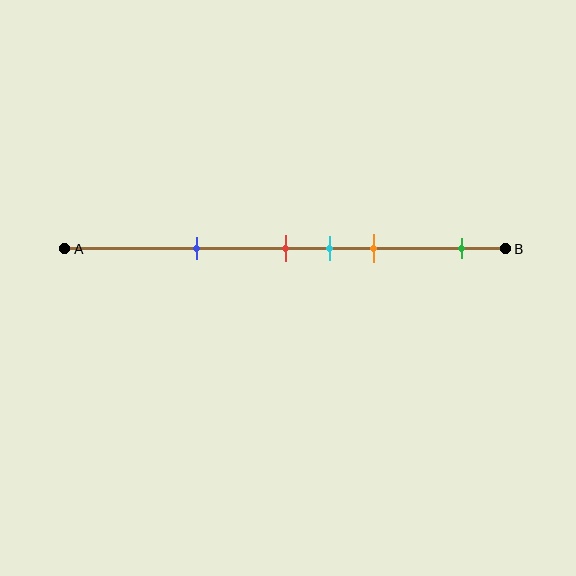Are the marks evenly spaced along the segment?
No, the marks are not evenly spaced.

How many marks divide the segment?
There are 5 marks dividing the segment.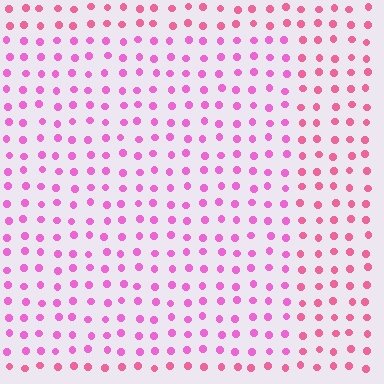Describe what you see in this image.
The image is filled with small pink elements in a uniform arrangement. A rectangle-shaped region is visible where the elements are tinted to a slightly different hue, forming a subtle color boundary.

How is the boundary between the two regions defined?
The boundary is defined purely by a slight shift in hue (about 25 degrees). Spacing, size, and orientation are identical on both sides.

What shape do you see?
I see a rectangle.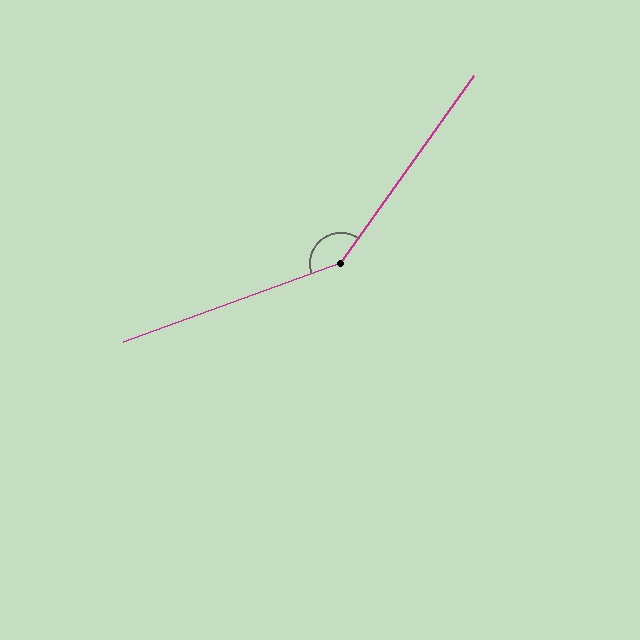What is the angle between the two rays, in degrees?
Approximately 145 degrees.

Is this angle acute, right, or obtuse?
It is obtuse.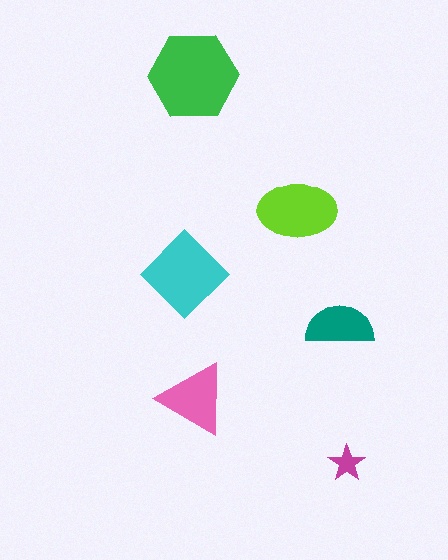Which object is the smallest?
The magenta star.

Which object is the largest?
The green hexagon.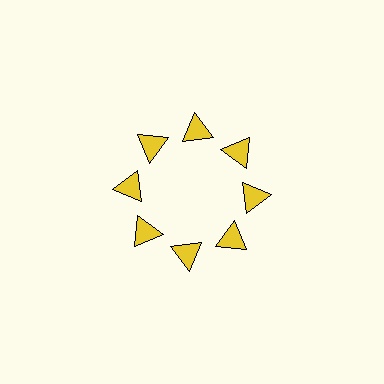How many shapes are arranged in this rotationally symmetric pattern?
There are 8 shapes, arranged in 8 groups of 1.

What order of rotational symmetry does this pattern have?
This pattern has 8-fold rotational symmetry.